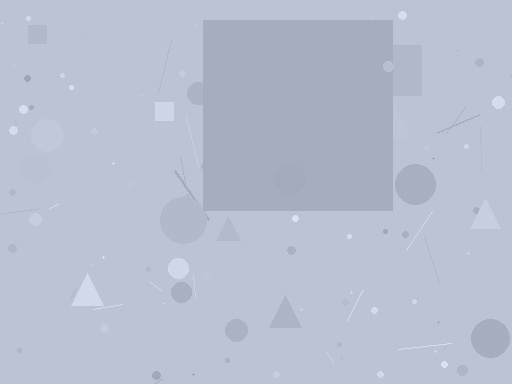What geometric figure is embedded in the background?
A square is embedded in the background.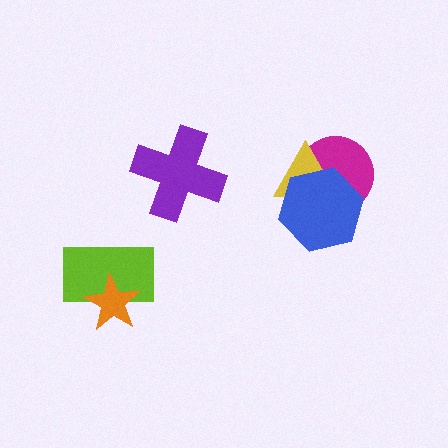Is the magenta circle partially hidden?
Yes, it is partially covered by another shape.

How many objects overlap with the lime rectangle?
1 object overlaps with the lime rectangle.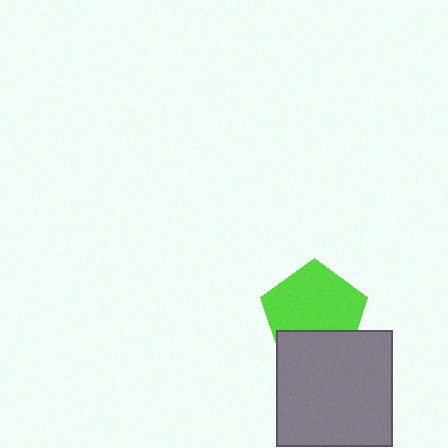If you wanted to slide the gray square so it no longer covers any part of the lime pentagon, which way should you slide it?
Slide it down — that is the most direct way to separate the two shapes.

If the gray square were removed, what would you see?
You would see the complete lime pentagon.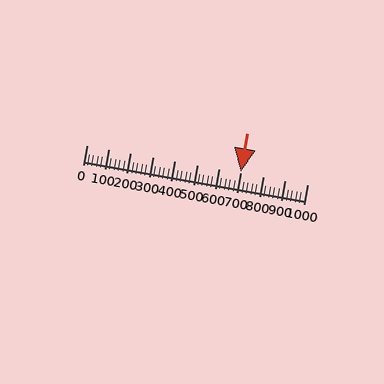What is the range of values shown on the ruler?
The ruler shows values from 0 to 1000.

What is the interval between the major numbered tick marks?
The major tick marks are spaced 100 units apart.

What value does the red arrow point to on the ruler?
The red arrow points to approximately 700.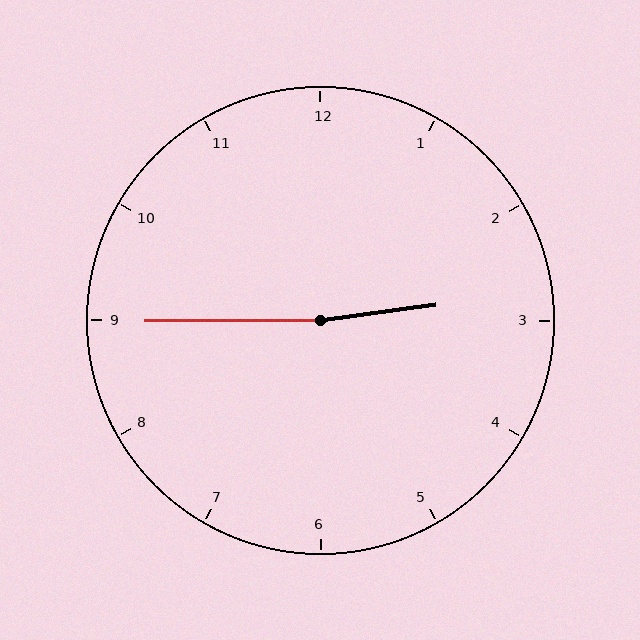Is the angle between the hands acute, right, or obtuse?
It is obtuse.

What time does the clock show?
2:45.